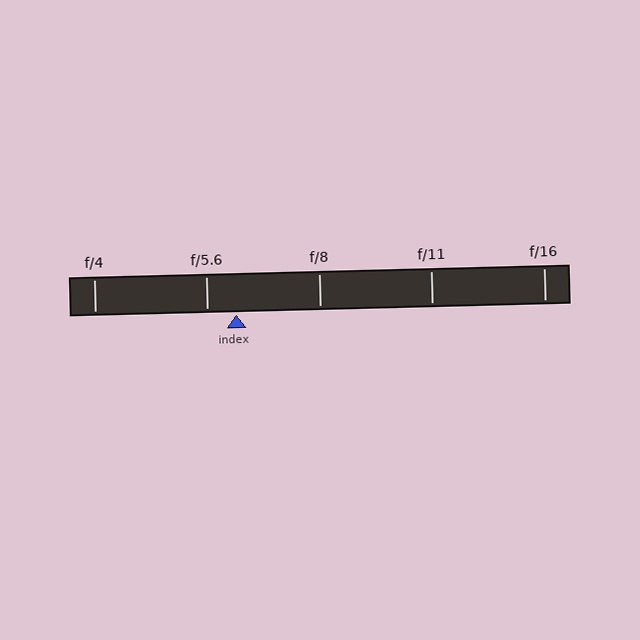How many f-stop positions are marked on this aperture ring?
There are 5 f-stop positions marked.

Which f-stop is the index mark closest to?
The index mark is closest to f/5.6.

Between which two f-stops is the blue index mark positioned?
The index mark is between f/5.6 and f/8.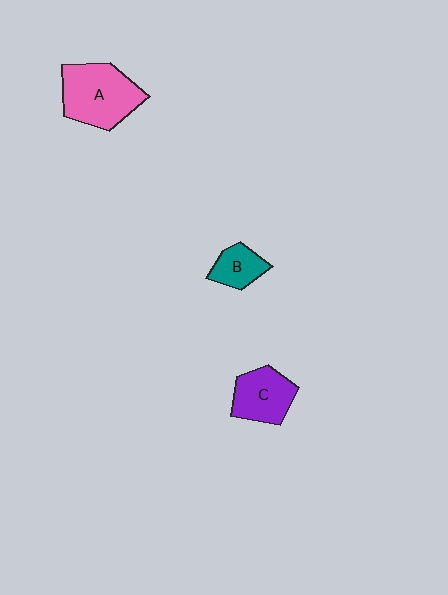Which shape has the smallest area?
Shape B (teal).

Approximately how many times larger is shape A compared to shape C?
Approximately 1.5 times.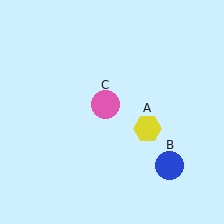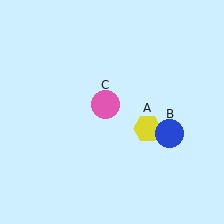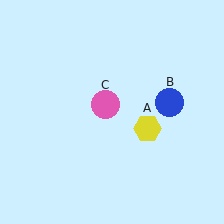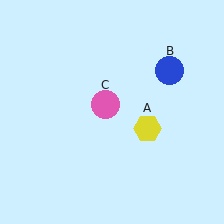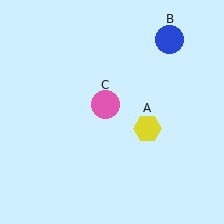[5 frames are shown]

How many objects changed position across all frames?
1 object changed position: blue circle (object B).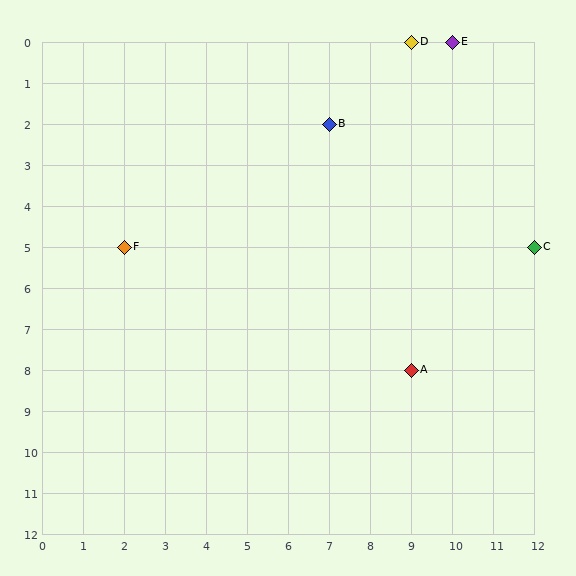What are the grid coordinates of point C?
Point C is at grid coordinates (12, 5).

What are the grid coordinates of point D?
Point D is at grid coordinates (9, 0).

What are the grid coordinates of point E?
Point E is at grid coordinates (10, 0).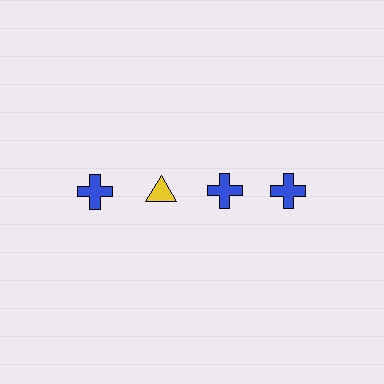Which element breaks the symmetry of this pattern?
The yellow triangle in the top row, second from left column breaks the symmetry. All other shapes are blue crosses.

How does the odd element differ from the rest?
It differs in both color (yellow instead of blue) and shape (triangle instead of cross).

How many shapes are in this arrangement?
There are 4 shapes arranged in a grid pattern.